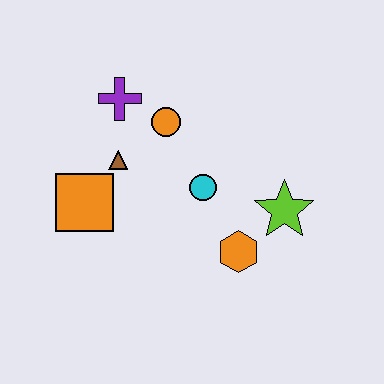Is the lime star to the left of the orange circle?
No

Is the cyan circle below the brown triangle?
Yes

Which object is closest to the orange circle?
The purple cross is closest to the orange circle.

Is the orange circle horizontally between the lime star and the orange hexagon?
No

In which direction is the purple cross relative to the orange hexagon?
The purple cross is above the orange hexagon.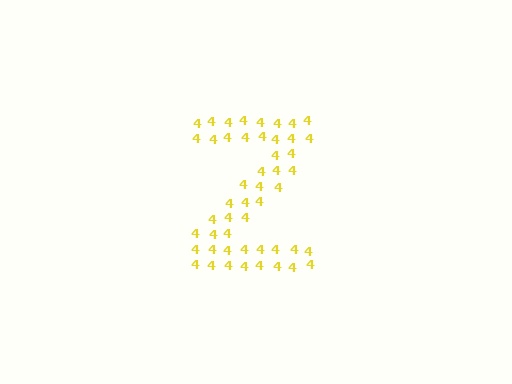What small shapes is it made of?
It is made of small digit 4's.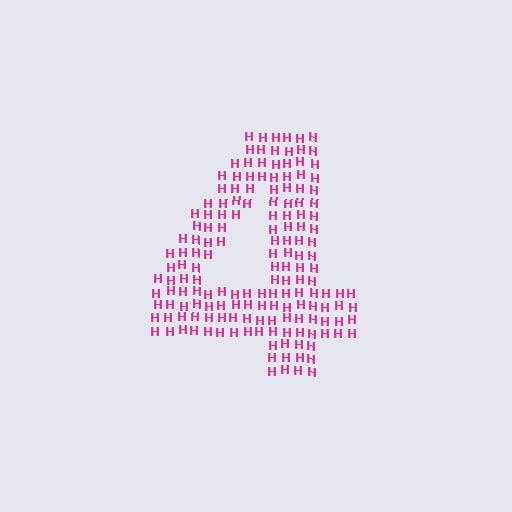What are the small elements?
The small elements are letter H's.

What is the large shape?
The large shape is the digit 4.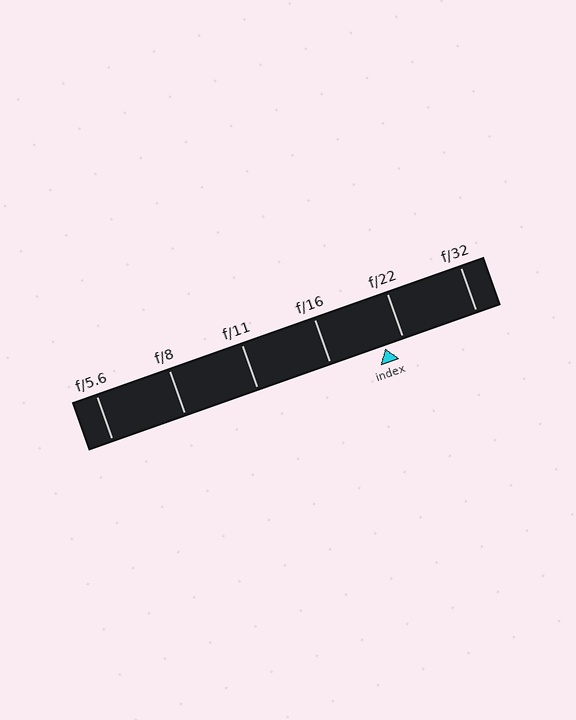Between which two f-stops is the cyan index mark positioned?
The index mark is between f/16 and f/22.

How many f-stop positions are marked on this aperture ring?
There are 6 f-stop positions marked.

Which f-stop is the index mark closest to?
The index mark is closest to f/22.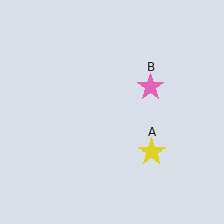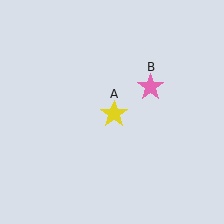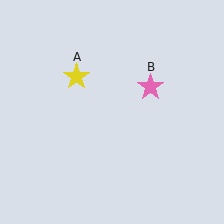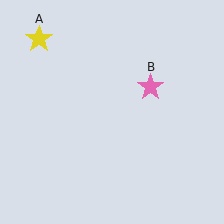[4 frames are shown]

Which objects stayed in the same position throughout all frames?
Pink star (object B) remained stationary.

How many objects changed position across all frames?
1 object changed position: yellow star (object A).